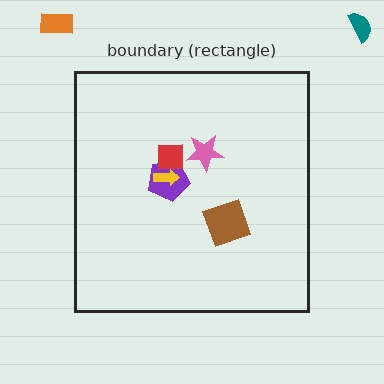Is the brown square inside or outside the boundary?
Inside.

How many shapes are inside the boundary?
5 inside, 2 outside.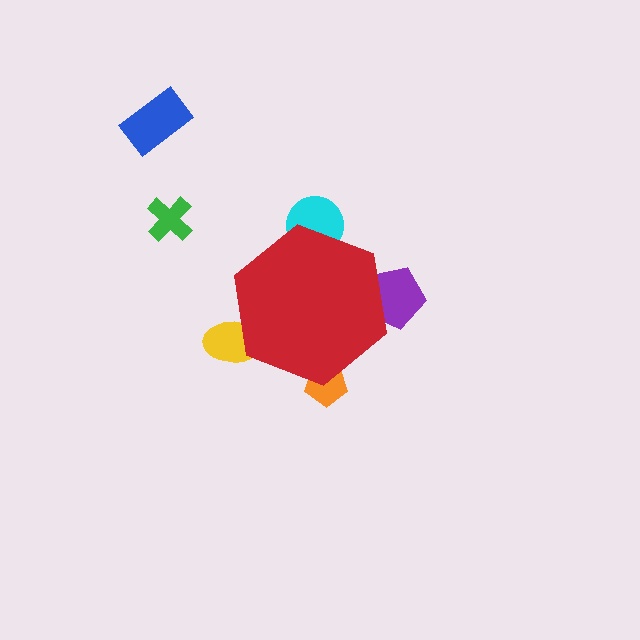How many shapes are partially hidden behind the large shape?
4 shapes are partially hidden.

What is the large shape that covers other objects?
A red hexagon.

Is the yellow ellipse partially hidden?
Yes, the yellow ellipse is partially hidden behind the red hexagon.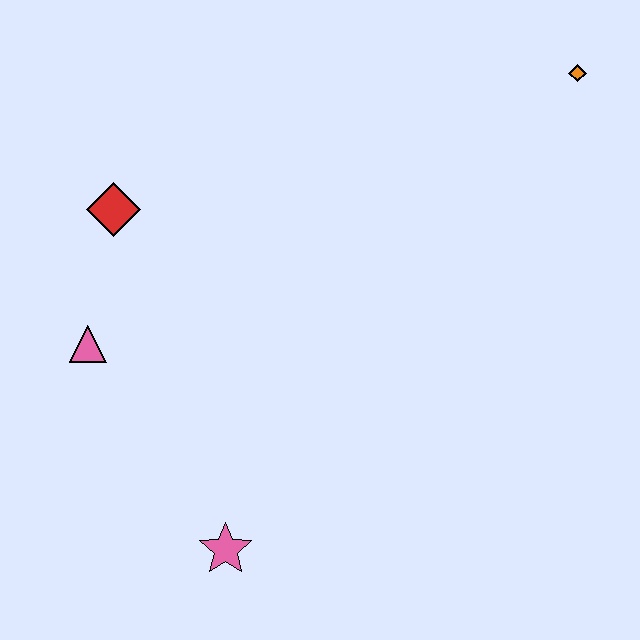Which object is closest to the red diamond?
The pink triangle is closest to the red diamond.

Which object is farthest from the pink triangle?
The orange diamond is farthest from the pink triangle.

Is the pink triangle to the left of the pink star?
Yes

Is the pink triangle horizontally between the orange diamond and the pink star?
No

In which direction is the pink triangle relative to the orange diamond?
The pink triangle is to the left of the orange diamond.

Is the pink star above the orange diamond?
No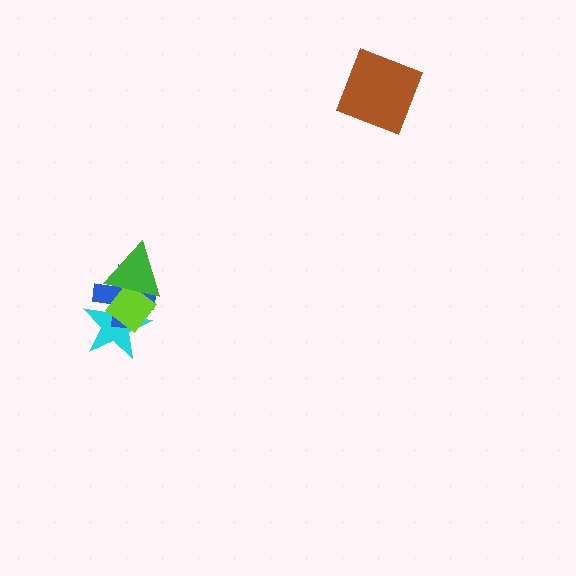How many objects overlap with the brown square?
0 objects overlap with the brown square.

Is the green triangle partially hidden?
No, no other shape covers it.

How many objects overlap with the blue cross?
3 objects overlap with the blue cross.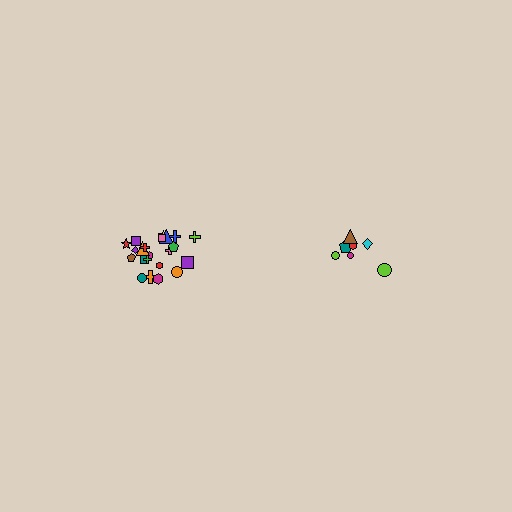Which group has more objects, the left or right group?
The left group.